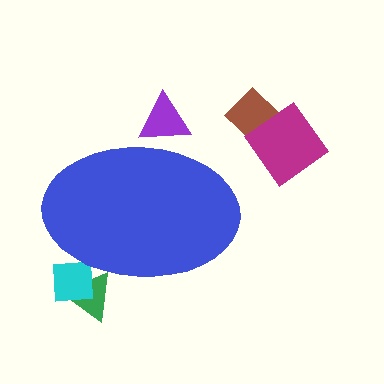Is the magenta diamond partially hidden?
No, the magenta diamond is fully visible.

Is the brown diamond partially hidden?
No, the brown diamond is fully visible.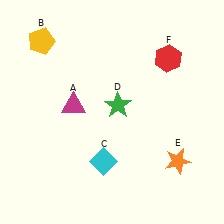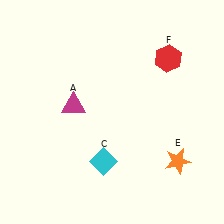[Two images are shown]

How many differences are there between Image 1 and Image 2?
There are 2 differences between the two images.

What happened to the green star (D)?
The green star (D) was removed in Image 2. It was in the top-right area of Image 1.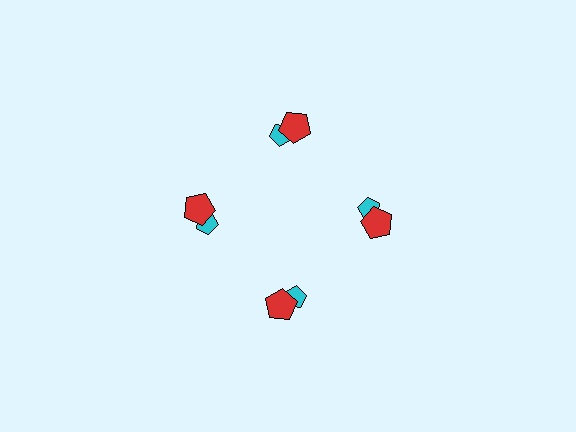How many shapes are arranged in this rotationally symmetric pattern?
There are 8 shapes, arranged in 4 groups of 2.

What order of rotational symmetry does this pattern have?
This pattern has 4-fold rotational symmetry.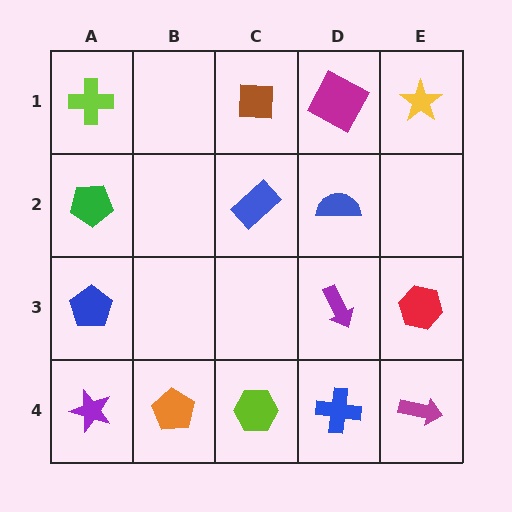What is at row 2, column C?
A blue rectangle.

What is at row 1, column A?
A lime cross.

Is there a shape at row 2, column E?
No, that cell is empty.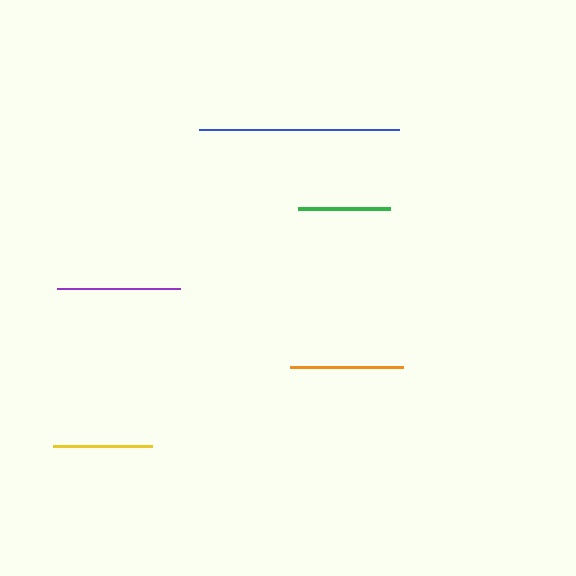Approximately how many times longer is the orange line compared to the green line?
The orange line is approximately 1.2 times the length of the green line.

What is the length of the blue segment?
The blue segment is approximately 200 pixels long.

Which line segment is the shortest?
The green line is the shortest at approximately 92 pixels.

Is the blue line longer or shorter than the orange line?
The blue line is longer than the orange line.